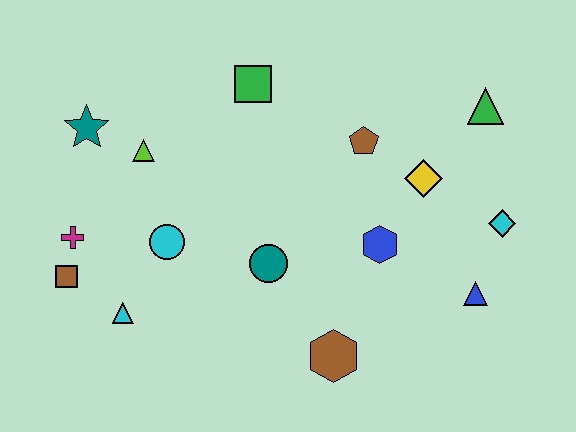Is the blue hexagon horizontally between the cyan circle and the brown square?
No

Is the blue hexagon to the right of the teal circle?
Yes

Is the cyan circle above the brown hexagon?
Yes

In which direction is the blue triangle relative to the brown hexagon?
The blue triangle is to the right of the brown hexagon.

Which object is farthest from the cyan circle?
The green triangle is farthest from the cyan circle.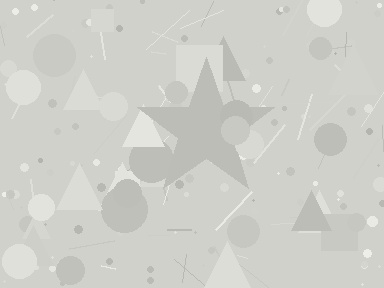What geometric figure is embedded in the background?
A star is embedded in the background.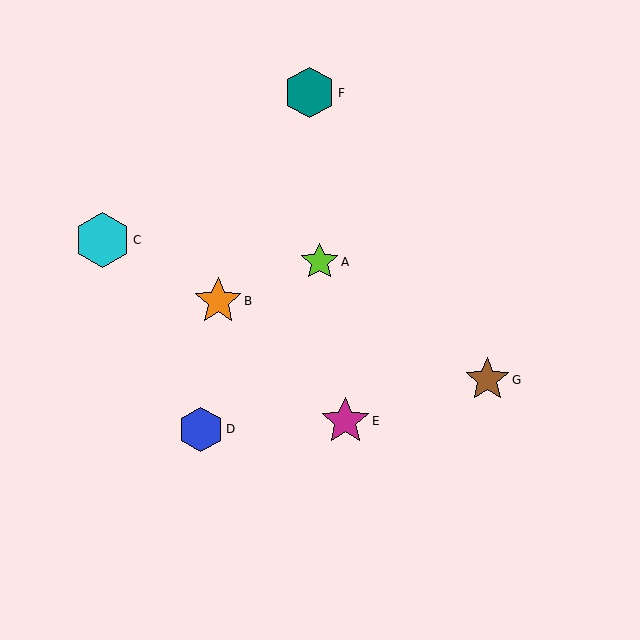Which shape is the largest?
The cyan hexagon (labeled C) is the largest.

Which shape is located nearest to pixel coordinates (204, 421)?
The blue hexagon (labeled D) at (201, 429) is nearest to that location.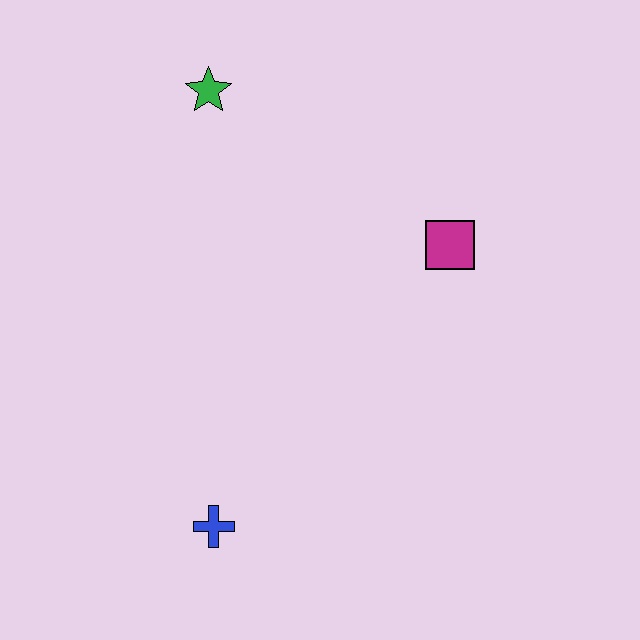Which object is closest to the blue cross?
The magenta square is closest to the blue cross.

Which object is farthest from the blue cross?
The green star is farthest from the blue cross.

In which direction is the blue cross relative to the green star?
The blue cross is below the green star.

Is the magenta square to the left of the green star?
No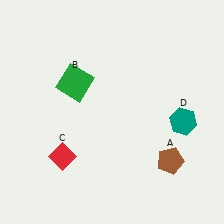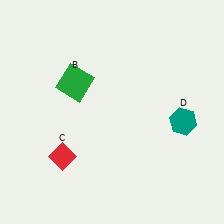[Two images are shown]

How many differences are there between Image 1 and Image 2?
There is 1 difference between the two images.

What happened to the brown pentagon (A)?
The brown pentagon (A) was removed in Image 2. It was in the bottom-right area of Image 1.